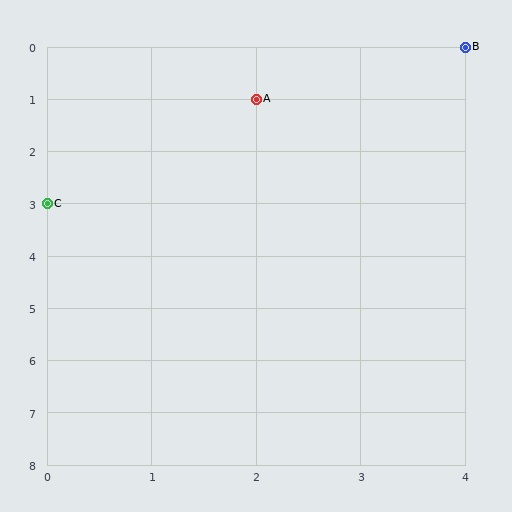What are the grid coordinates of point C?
Point C is at grid coordinates (0, 3).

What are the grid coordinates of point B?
Point B is at grid coordinates (4, 0).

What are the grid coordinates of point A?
Point A is at grid coordinates (2, 1).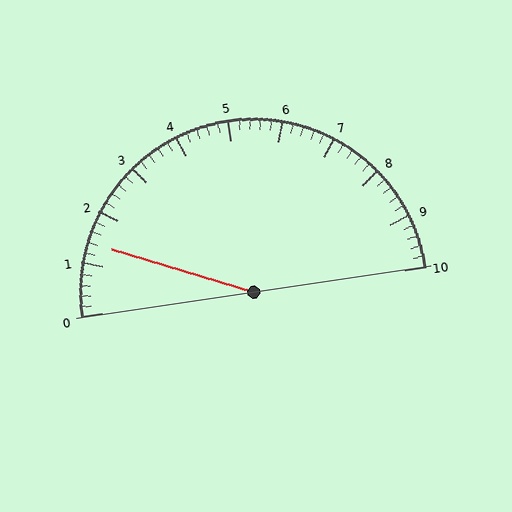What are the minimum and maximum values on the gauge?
The gauge ranges from 0 to 10.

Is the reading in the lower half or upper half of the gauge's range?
The reading is in the lower half of the range (0 to 10).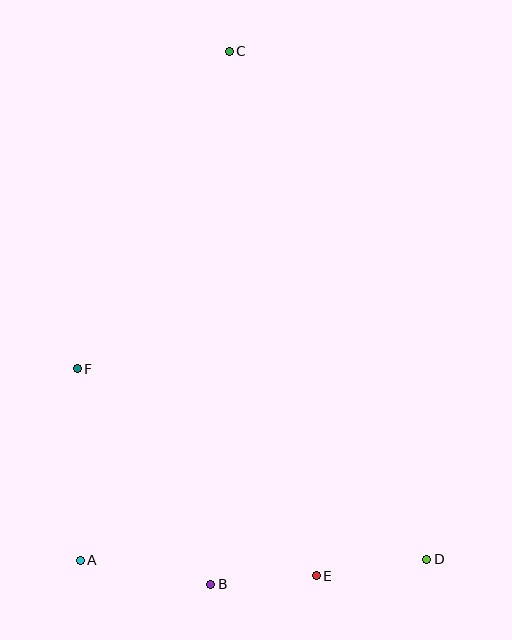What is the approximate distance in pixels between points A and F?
The distance between A and F is approximately 191 pixels.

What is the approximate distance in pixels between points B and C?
The distance between B and C is approximately 534 pixels.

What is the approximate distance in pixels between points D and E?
The distance between D and E is approximately 112 pixels.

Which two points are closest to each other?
Points B and E are closest to each other.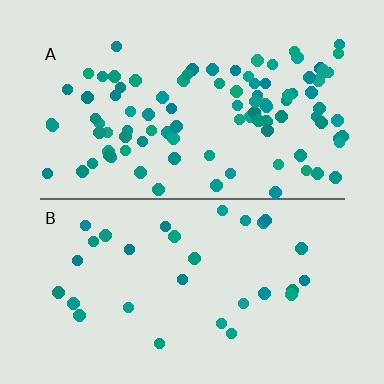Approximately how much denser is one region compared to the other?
Approximately 3.0× — region A over region B.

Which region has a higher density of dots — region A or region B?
A (the top).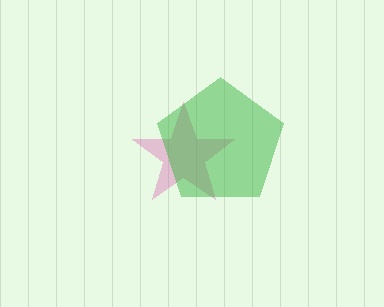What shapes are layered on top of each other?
The layered shapes are: a pink star, a green pentagon.